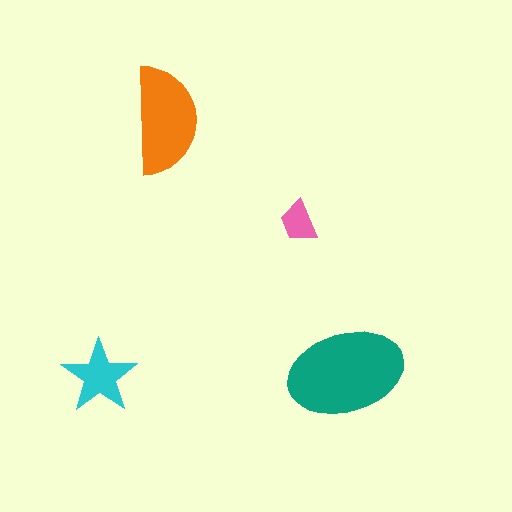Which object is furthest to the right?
The teal ellipse is rightmost.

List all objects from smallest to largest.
The pink trapezoid, the cyan star, the orange semicircle, the teal ellipse.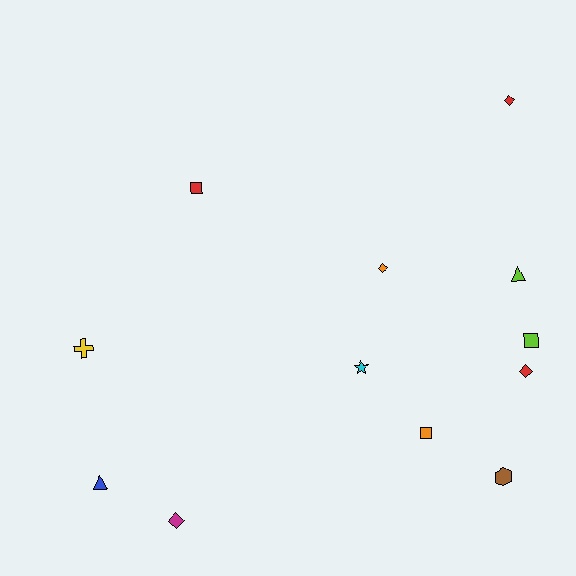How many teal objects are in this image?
There are no teal objects.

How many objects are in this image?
There are 12 objects.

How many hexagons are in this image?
There is 1 hexagon.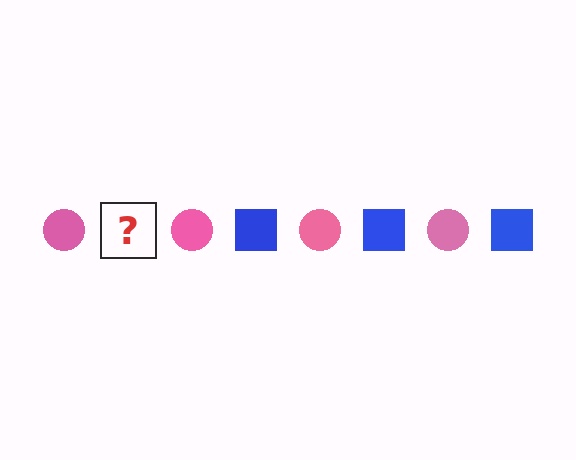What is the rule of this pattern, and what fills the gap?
The rule is that the pattern alternates between pink circle and blue square. The gap should be filled with a blue square.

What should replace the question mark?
The question mark should be replaced with a blue square.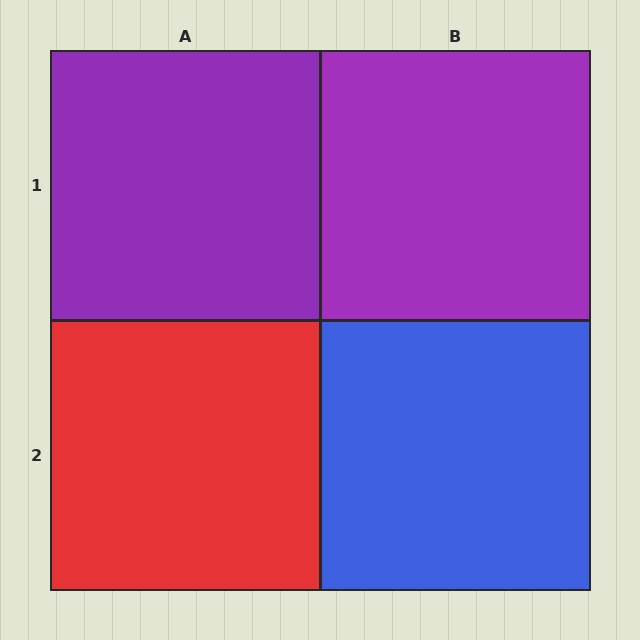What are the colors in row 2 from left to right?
Red, blue.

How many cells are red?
1 cell is red.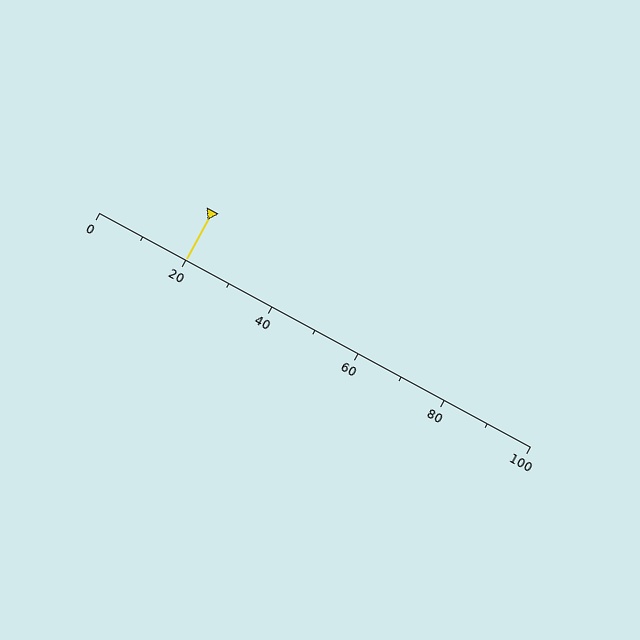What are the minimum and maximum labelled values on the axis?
The axis runs from 0 to 100.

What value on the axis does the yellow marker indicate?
The marker indicates approximately 20.